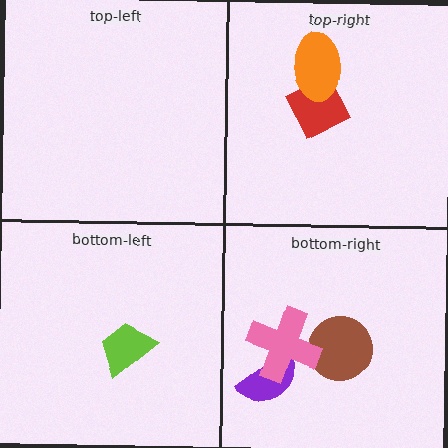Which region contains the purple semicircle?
The bottom-right region.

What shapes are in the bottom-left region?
The lime trapezoid.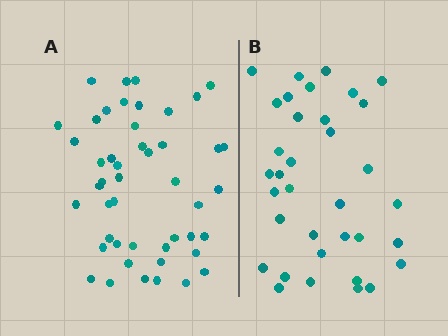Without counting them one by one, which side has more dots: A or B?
Region A (the left region) has more dots.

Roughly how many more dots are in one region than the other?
Region A has roughly 12 or so more dots than region B.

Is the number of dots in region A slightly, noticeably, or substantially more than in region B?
Region A has noticeably more, but not dramatically so. The ratio is roughly 1.3 to 1.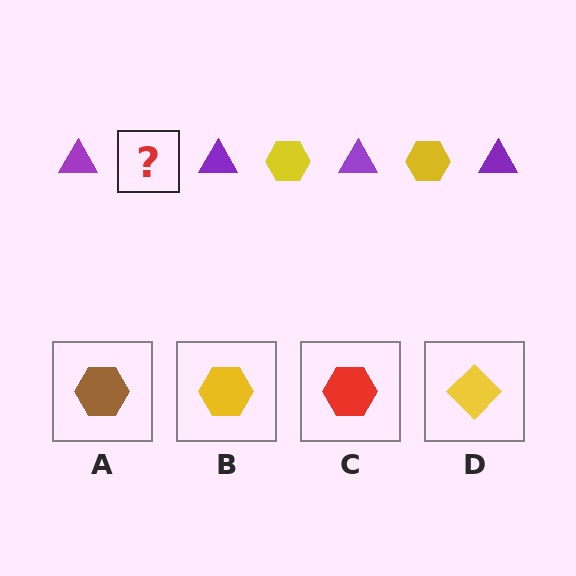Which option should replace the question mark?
Option B.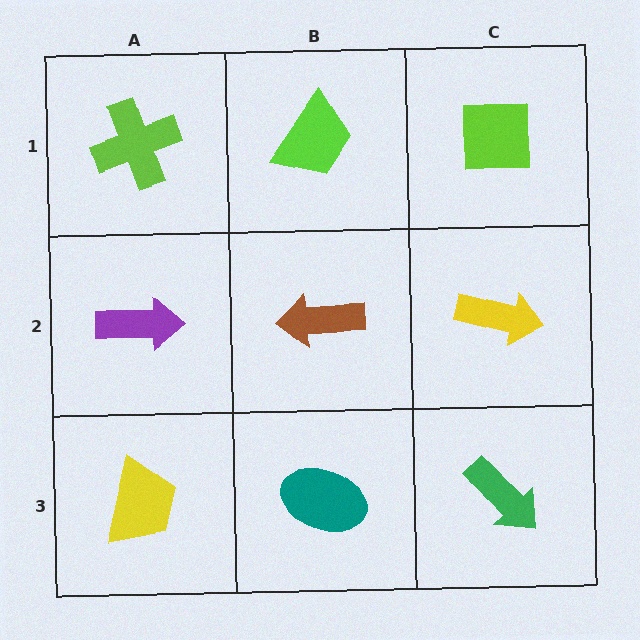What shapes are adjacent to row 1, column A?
A purple arrow (row 2, column A), a lime trapezoid (row 1, column B).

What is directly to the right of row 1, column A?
A lime trapezoid.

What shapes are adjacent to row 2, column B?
A lime trapezoid (row 1, column B), a teal ellipse (row 3, column B), a purple arrow (row 2, column A), a yellow arrow (row 2, column C).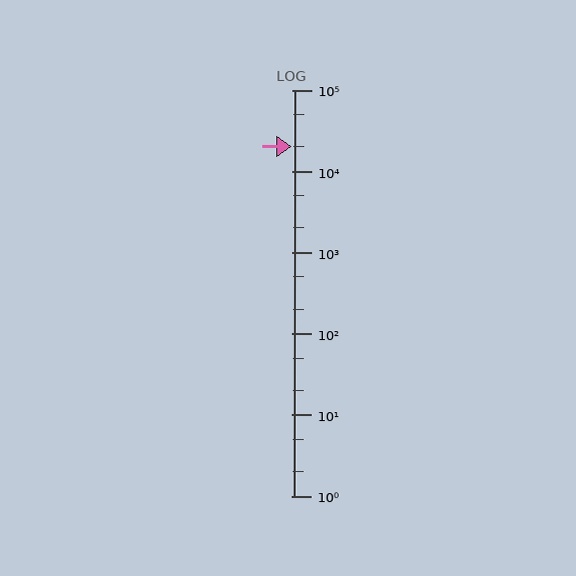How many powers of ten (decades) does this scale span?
The scale spans 5 decades, from 1 to 100000.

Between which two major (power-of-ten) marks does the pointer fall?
The pointer is between 10000 and 100000.